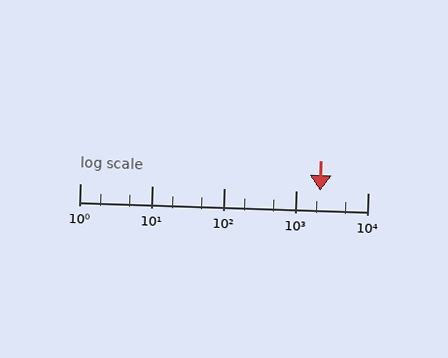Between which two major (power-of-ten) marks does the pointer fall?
The pointer is between 1000 and 10000.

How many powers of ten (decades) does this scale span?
The scale spans 4 decades, from 1 to 10000.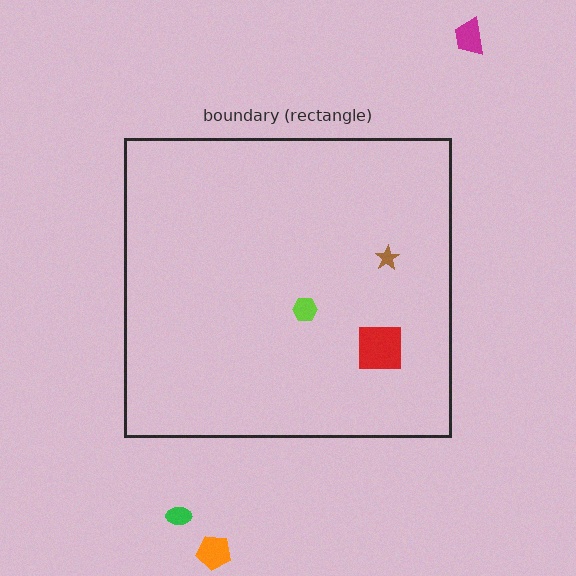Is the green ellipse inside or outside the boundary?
Outside.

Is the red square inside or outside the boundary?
Inside.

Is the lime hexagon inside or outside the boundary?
Inside.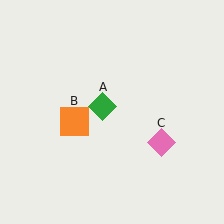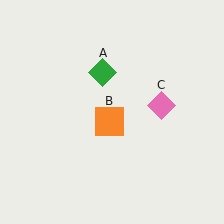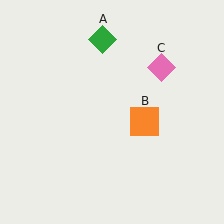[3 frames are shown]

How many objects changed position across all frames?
3 objects changed position: green diamond (object A), orange square (object B), pink diamond (object C).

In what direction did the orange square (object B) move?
The orange square (object B) moved right.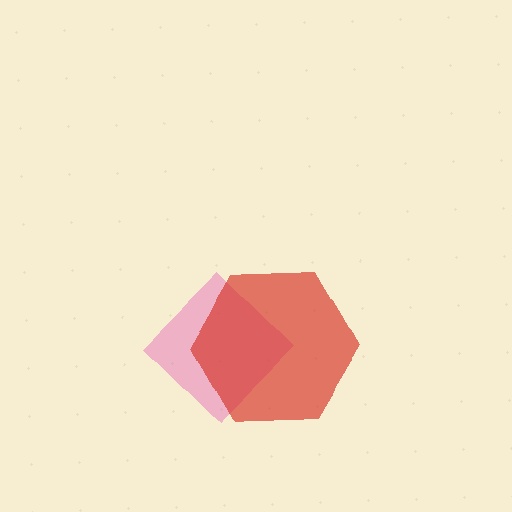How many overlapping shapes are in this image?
There are 2 overlapping shapes in the image.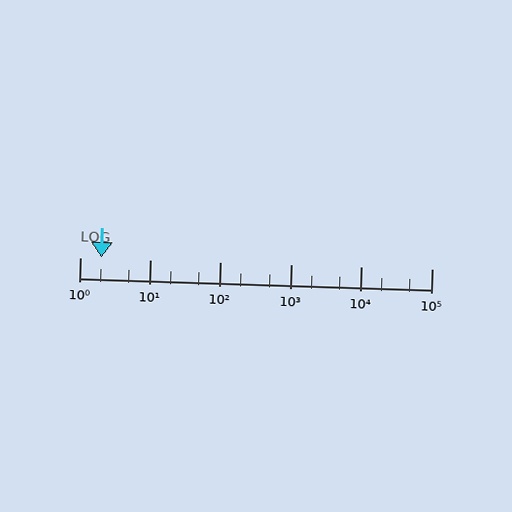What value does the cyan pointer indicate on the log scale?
The pointer indicates approximately 2.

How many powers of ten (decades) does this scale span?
The scale spans 5 decades, from 1 to 100000.